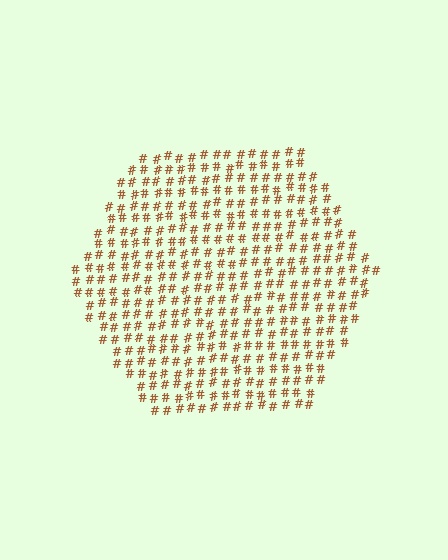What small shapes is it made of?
It is made of small hash symbols.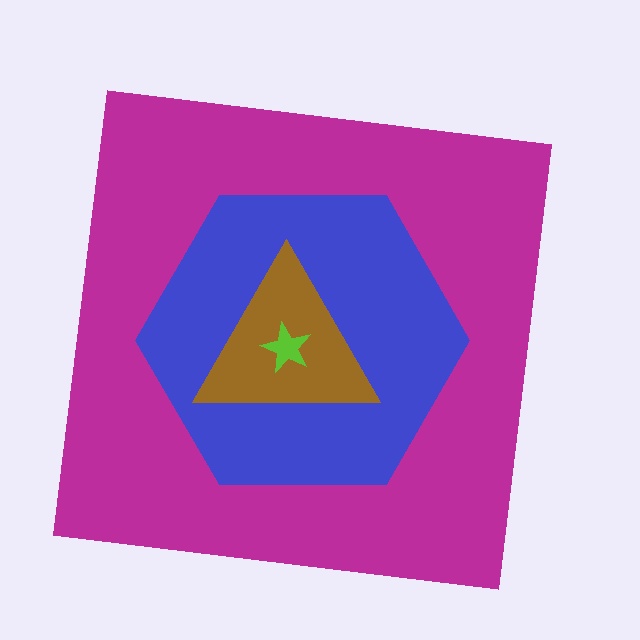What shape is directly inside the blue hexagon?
The brown triangle.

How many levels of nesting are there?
4.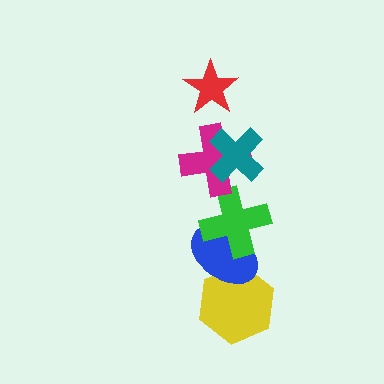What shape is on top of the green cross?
The magenta cross is on top of the green cross.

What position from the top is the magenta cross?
The magenta cross is 3rd from the top.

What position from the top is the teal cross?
The teal cross is 2nd from the top.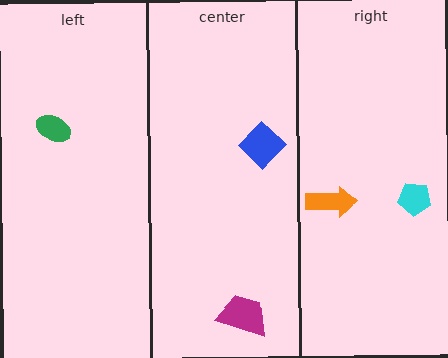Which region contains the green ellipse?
The left region.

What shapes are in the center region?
The magenta trapezoid, the blue diamond.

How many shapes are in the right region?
2.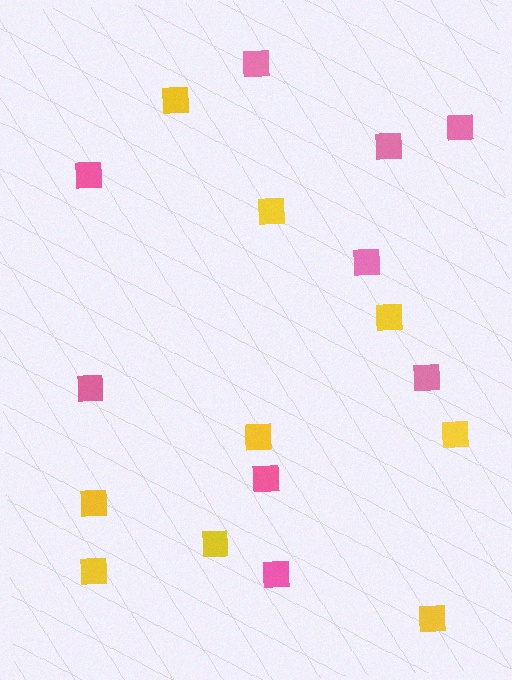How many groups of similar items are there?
There are 2 groups: one group of yellow squares (9) and one group of pink squares (9).